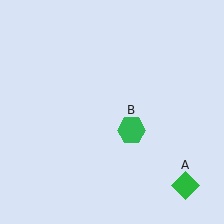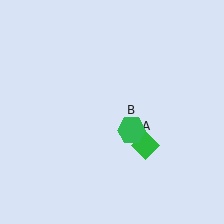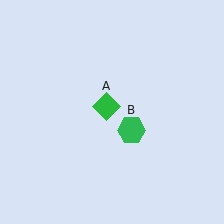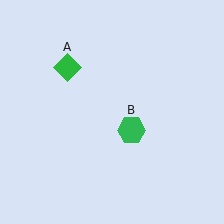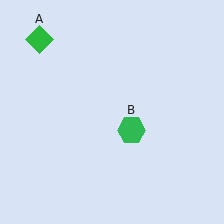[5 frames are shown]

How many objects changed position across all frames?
1 object changed position: green diamond (object A).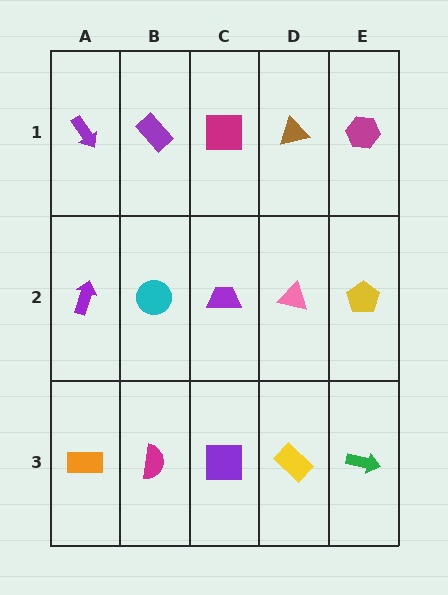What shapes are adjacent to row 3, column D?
A pink triangle (row 2, column D), a purple square (row 3, column C), a green arrow (row 3, column E).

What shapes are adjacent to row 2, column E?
A magenta hexagon (row 1, column E), a green arrow (row 3, column E), a pink triangle (row 2, column D).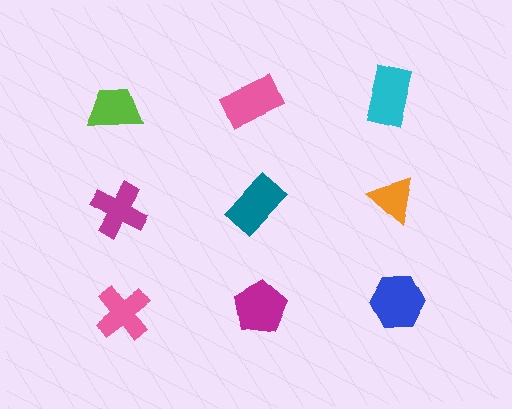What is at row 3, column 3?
A blue hexagon.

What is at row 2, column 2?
A teal rectangle.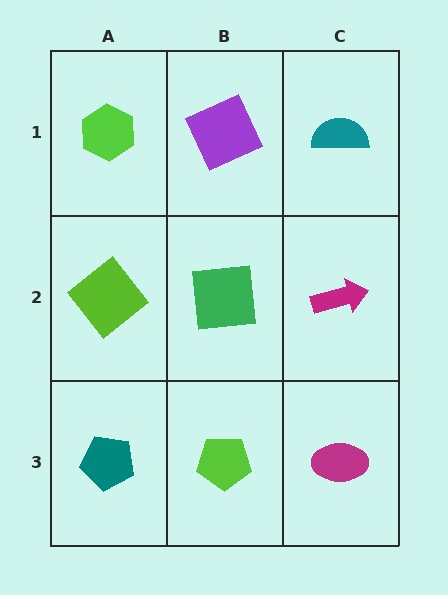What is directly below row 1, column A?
A lime diamond.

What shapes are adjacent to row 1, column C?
A magenta arrow (row 2, column C), a purple square (row 1, column B).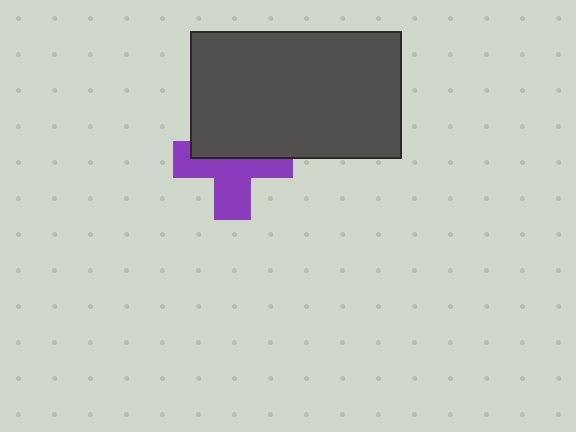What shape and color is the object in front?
The object in front is a dark gray rectangle.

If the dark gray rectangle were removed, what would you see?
You would see the complete purple cross.